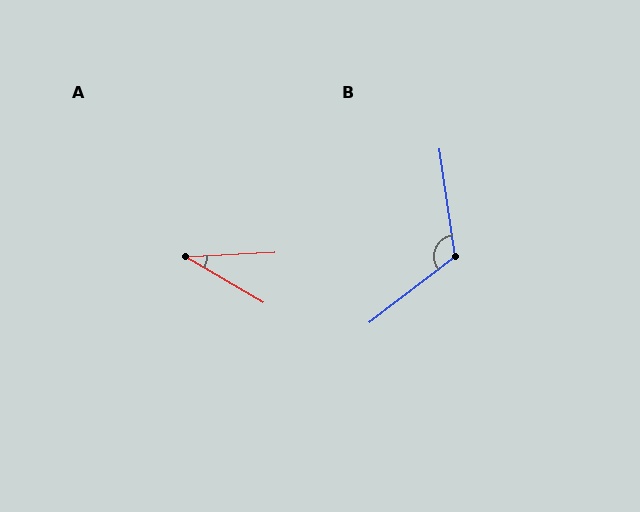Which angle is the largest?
B, at approximately 120 degrees.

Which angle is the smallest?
A, at approximately 33 degrees.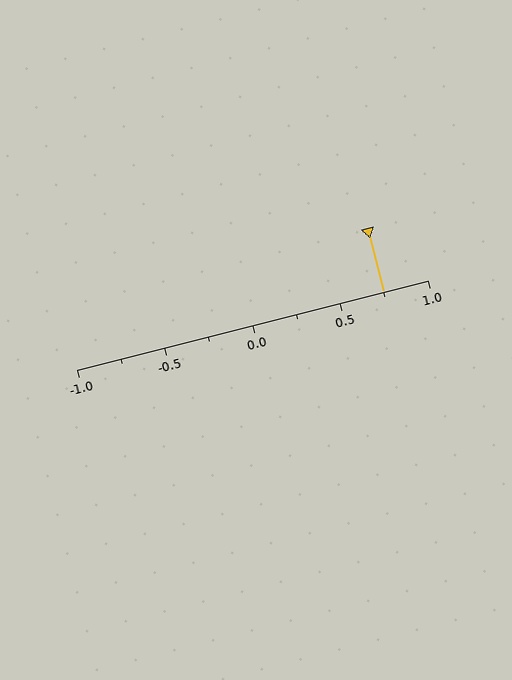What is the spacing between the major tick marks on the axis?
The major ticks are spaced 0.5 apart.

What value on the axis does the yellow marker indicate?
The marker indicates approximately 0.75.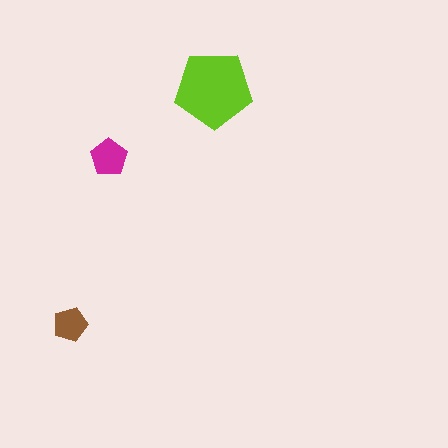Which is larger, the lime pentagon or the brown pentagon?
The lime one.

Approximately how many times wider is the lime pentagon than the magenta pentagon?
About 2 times wider.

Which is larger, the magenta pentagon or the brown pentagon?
The magenta one.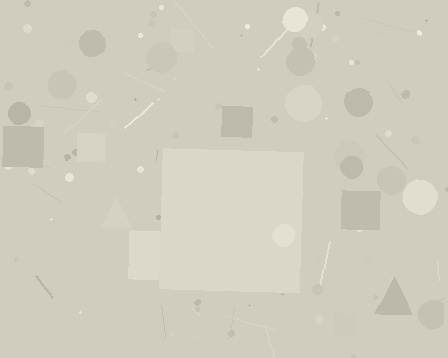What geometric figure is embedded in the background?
A square is embedded in the background.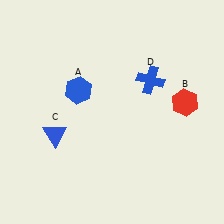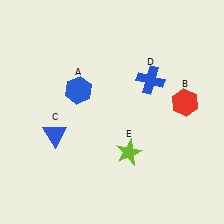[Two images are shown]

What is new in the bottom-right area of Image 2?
A lime star (E) was added in the bottom-right area of Image 2.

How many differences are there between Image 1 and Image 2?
There is 1 difference between the two images.